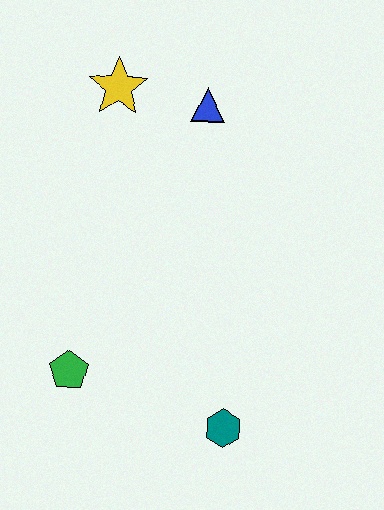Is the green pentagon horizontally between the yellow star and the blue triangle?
No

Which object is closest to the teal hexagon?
The green pentagon is closest to the teal hexagon.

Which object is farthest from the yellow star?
The teal hexagon is farthest from the yellow star.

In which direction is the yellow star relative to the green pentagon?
The yellow star is above the green pentagon.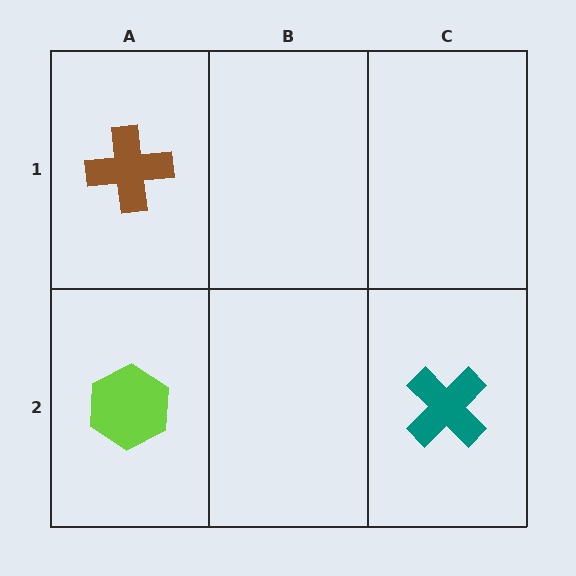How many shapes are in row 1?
1 shape.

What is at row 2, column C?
A teal cross.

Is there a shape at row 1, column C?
No, that cell is empty.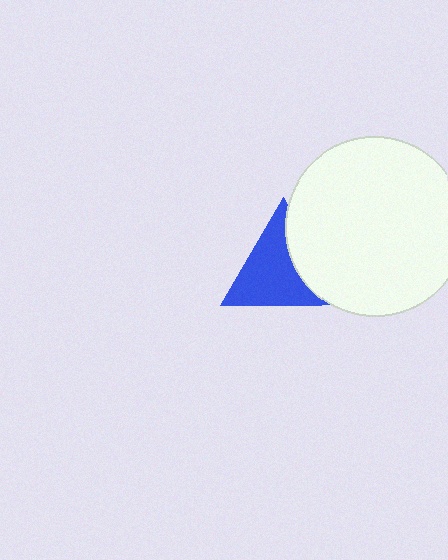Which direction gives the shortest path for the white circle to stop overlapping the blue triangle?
Moving right gives the shortest separation.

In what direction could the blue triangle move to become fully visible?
The blue triangle could move left. That would shift it out from behind the white circle entirely.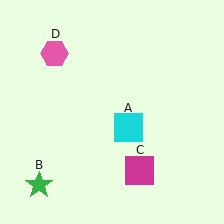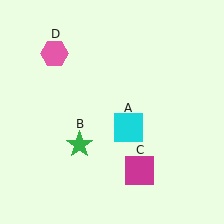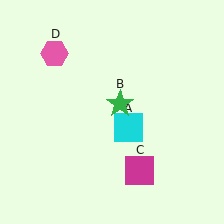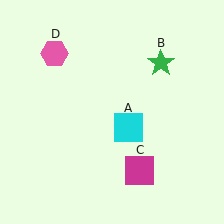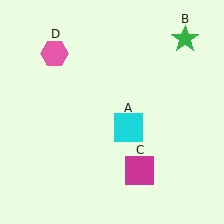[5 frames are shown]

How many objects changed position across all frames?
1 object changed position: green star (object B).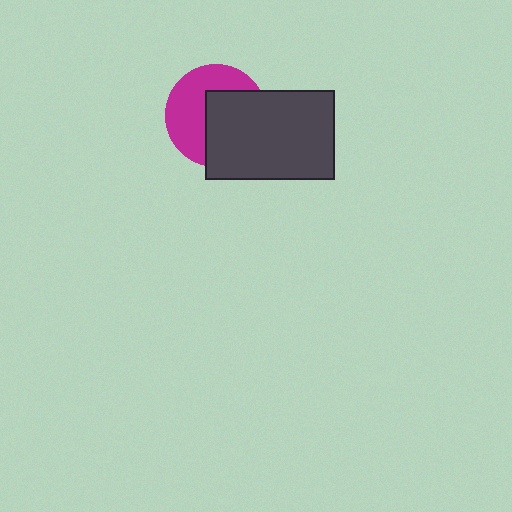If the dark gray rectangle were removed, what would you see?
You would see the complete magenta circle.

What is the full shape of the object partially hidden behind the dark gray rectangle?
The partially hidden object is a magenta circle.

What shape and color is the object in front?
The object in front is a dark gray rectangle.